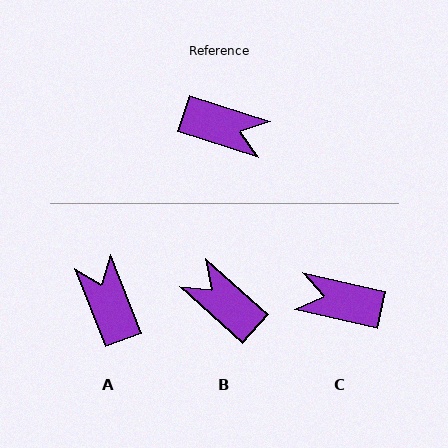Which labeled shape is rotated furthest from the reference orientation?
C, about 175 degrees away.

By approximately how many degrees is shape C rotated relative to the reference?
Approximately 175 degrees clockwise.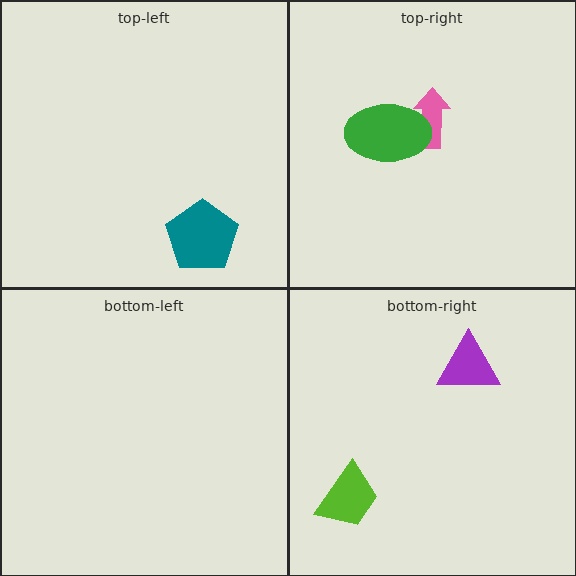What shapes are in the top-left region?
The teal pentagon.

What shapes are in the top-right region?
The pink arrow, the green ellipse.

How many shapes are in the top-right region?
2.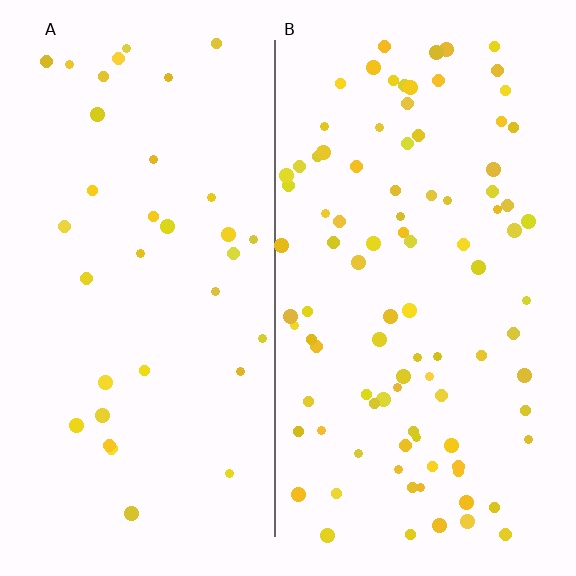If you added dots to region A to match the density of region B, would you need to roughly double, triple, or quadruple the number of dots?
Approximately triple.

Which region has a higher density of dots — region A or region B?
B (the right).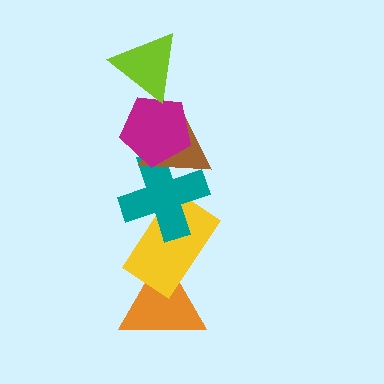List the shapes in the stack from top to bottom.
From top to bottom: the lime triangle, the magenta pentagon, the brown triangle, the teal cross, the yellow rectangle, the orange triangle.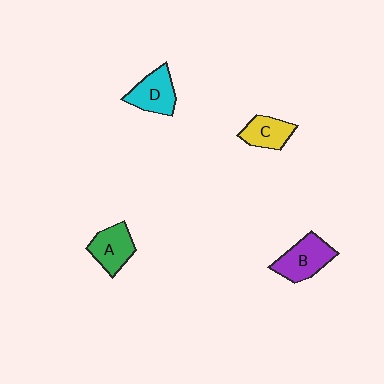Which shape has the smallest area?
Shape C (yellow).